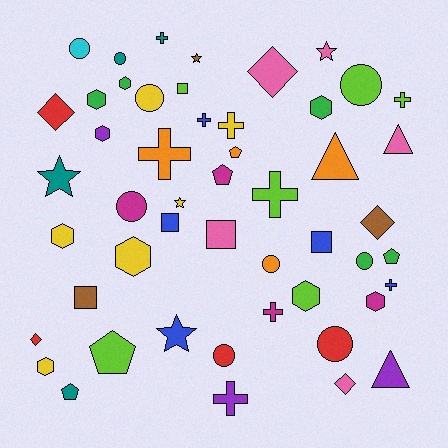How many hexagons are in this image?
There are 9 hexagons.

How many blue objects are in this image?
There are 5 blue objects.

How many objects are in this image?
There are 50 objects.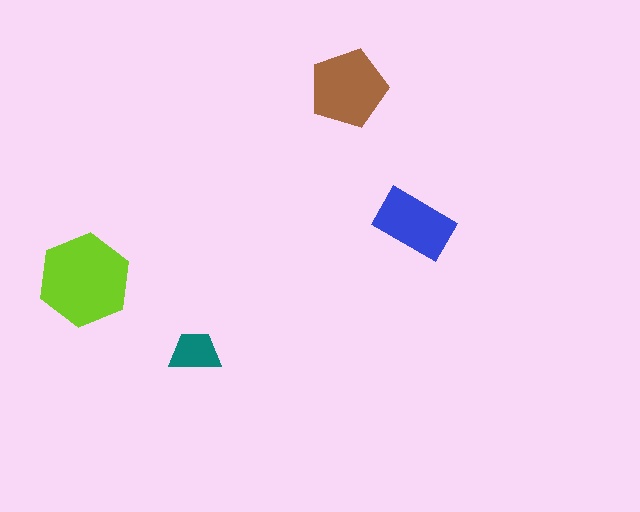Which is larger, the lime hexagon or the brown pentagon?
The lime hexagon.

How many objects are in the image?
There are 4 objects in the image.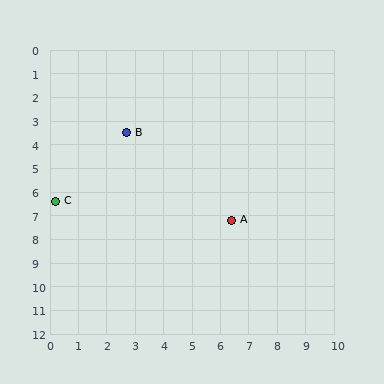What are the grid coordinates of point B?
Point B is at approximately (2.7, 3.5).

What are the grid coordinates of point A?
Point A is at approximately (6.4, 7.2).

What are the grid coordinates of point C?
Point C is at approximately (0.2, 6.4).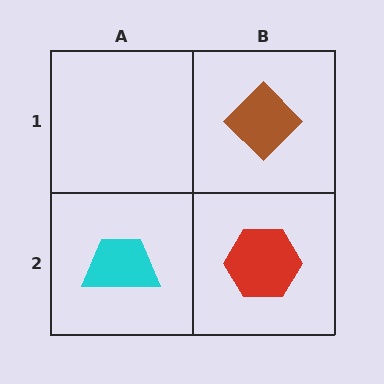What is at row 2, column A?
A cyan trapezoid.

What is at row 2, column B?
A red hexagon.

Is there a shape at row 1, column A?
No, that cell is empty.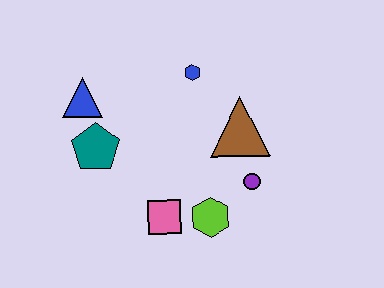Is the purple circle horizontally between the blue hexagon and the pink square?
No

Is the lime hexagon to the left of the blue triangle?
No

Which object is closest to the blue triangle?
The teal pentagon is closest to the blue triangle.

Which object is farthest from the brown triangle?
The blue triangle is farthest from the brown triangle.